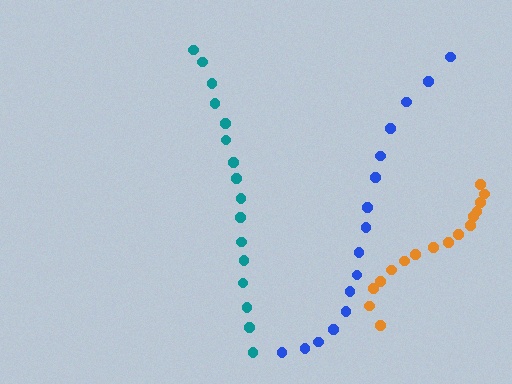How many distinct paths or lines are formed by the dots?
There are 3 distinct paths.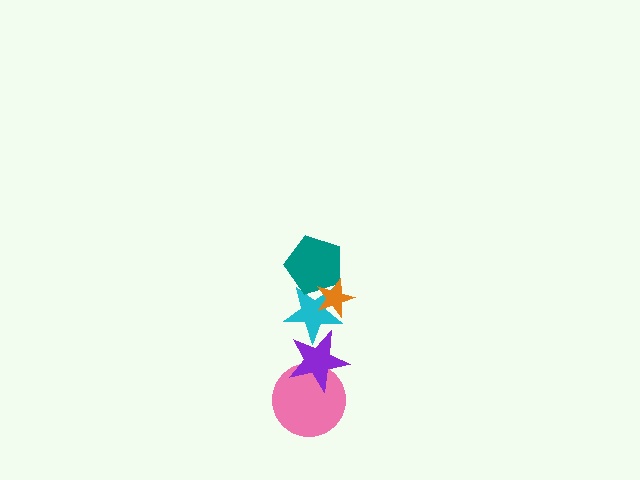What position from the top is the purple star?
The purple star is 4th from the top.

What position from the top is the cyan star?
The cyan star is 3rd from the top.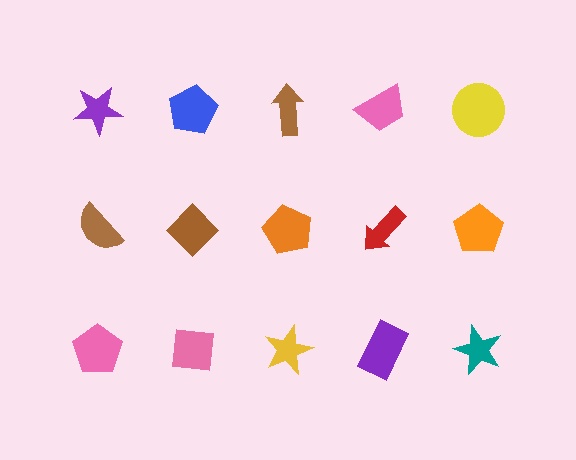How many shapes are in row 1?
5 shapes.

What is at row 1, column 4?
A pink trapezoid.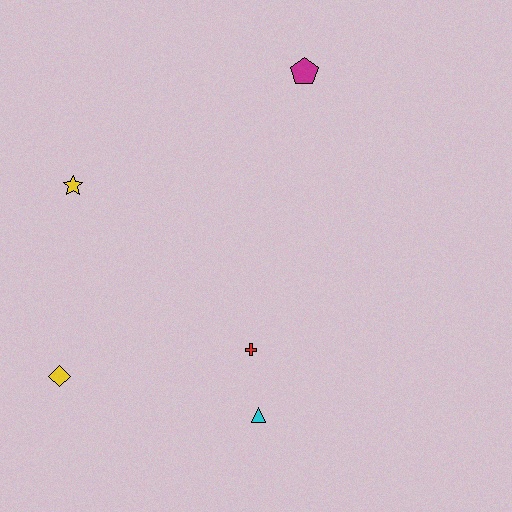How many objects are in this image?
There are 5 objects.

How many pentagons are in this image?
There is 1 pentagon.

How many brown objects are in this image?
There are no brown objects.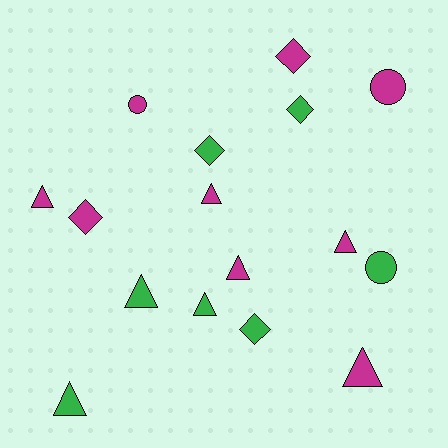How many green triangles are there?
There are 3 green triangles.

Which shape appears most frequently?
Triangle, with 8 objects.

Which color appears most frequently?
Magenta, with 9 objects.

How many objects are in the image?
There are 16 objects.